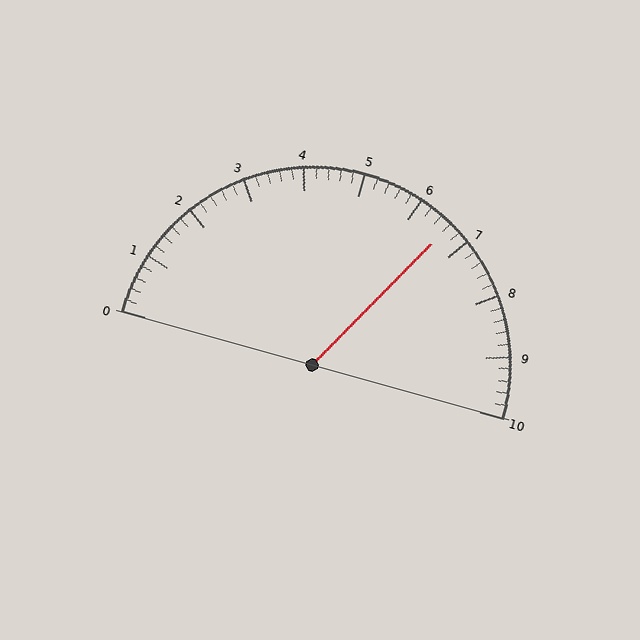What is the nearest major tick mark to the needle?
The nearest major tick mark is 7.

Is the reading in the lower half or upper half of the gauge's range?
The reading is in the upper half of the range (0 to 10).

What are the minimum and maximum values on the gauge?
The gauge ranges from 0 to 10.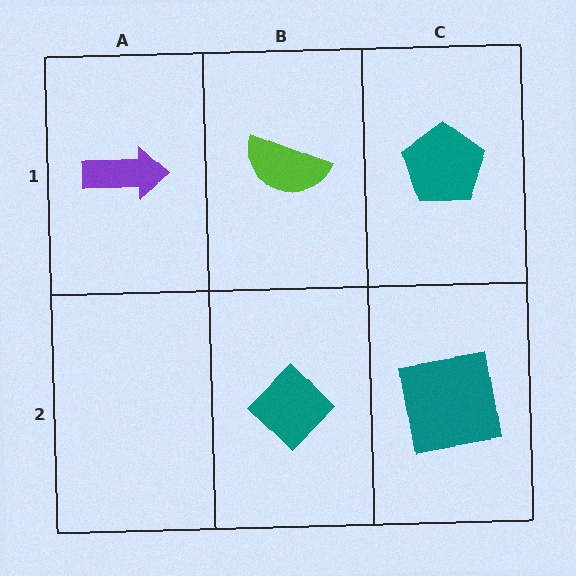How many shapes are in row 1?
3 shapes.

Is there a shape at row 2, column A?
No, that cell is empty.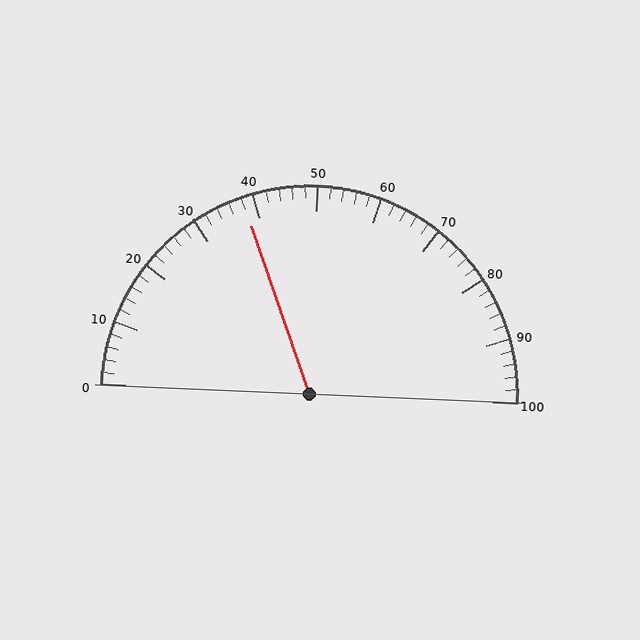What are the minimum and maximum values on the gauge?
The gauge ranges from 0 to 100.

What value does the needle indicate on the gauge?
The needle indicates approximately 38.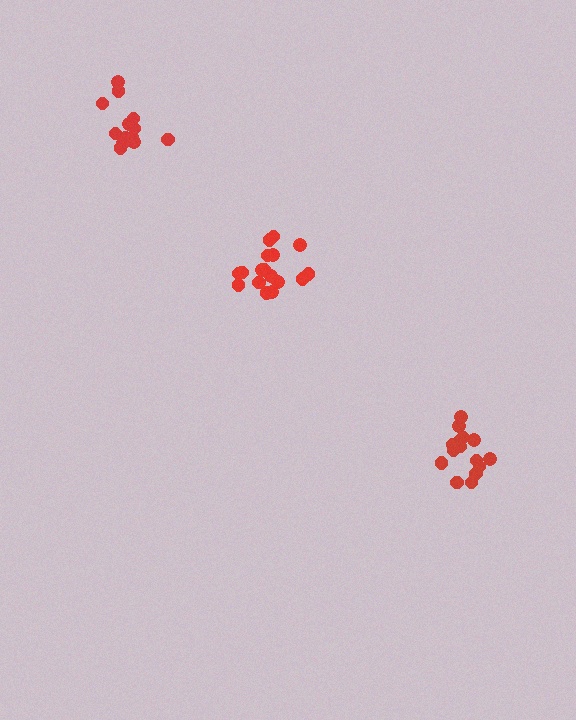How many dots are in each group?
Group 1: 15 dots, Group 2: 13 dots, Group 3: 17 dots (45 total).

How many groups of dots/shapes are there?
There are 3 groups.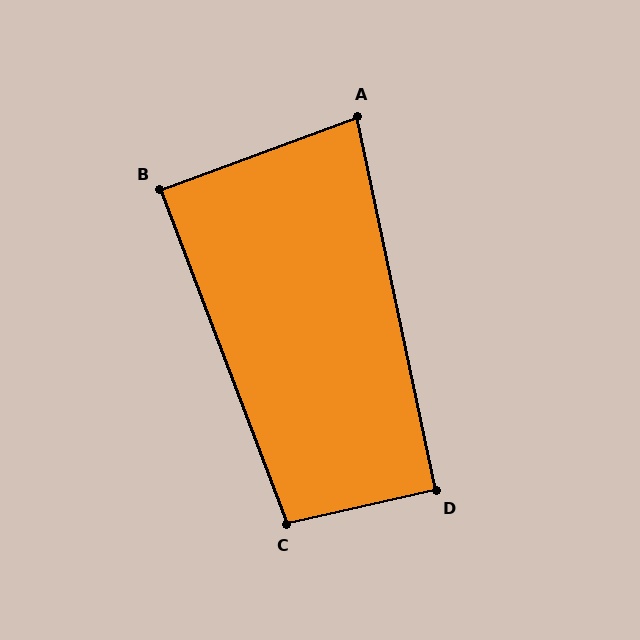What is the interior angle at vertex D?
Approximately 90 degrees (approximately right).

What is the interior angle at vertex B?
Approximately 90 degrees (approximately right).